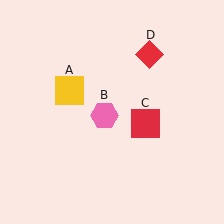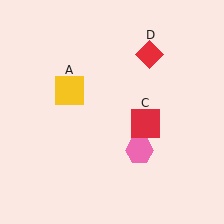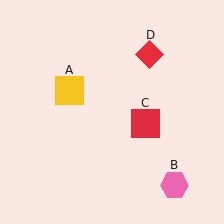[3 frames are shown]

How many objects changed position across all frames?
1 object changed position: pink hexagon (object B).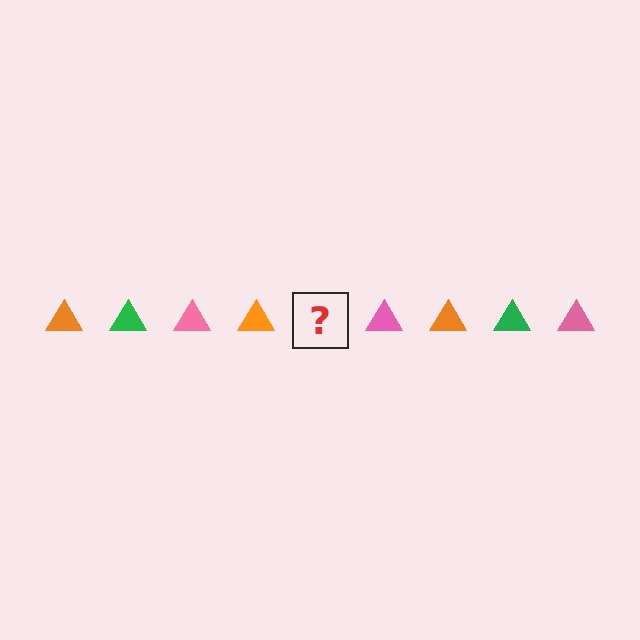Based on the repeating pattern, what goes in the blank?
The blank should be a green triangle.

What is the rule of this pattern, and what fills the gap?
The rule is that the pattern cycles through orange, green, pink triangles. The gap should be filled with a green triangle.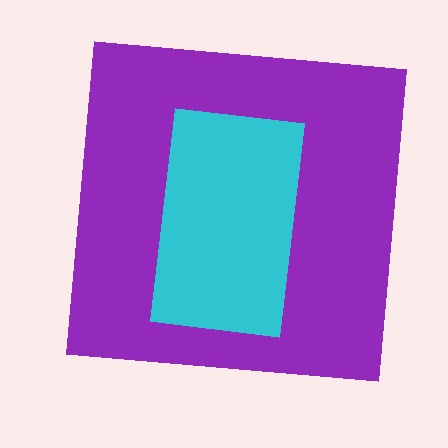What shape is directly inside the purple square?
The cyan rectangle.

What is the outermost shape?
The purple square.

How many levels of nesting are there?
2.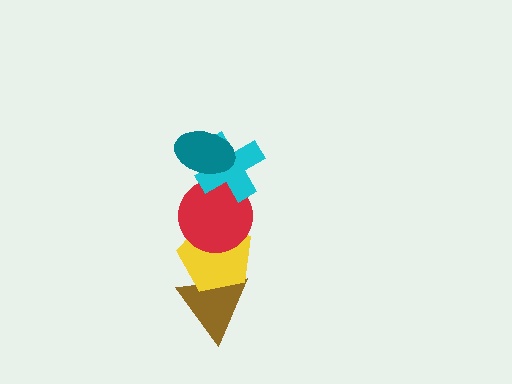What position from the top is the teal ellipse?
The teal ellipse is 1st from the top.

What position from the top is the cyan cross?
The cyan cross is 2nd from the top.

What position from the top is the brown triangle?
The brown triangle is 5th from the top.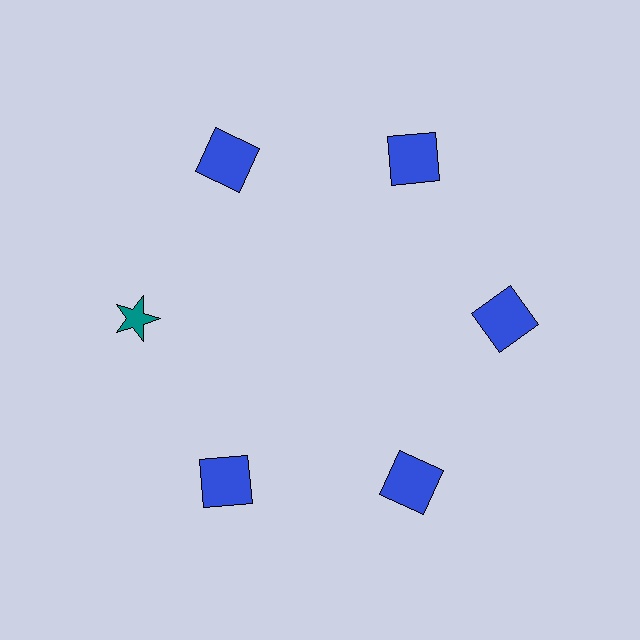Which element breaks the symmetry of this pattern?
The teal star at roughly the 9 o'clock position breaks the symmetry. All other shapes are blue squares.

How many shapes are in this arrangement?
There are 6 shapes arranged in a ring pattern.